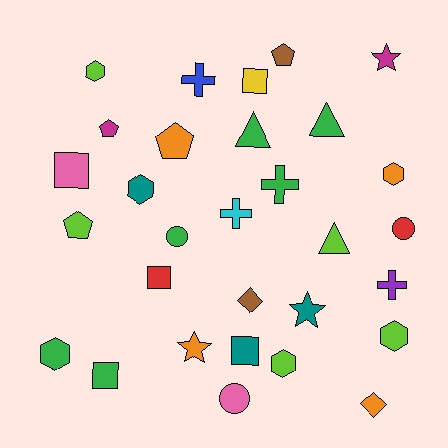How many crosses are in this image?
There are 4 crosses.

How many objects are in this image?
There are 30 objects.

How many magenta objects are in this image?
There are 2 magenta objects.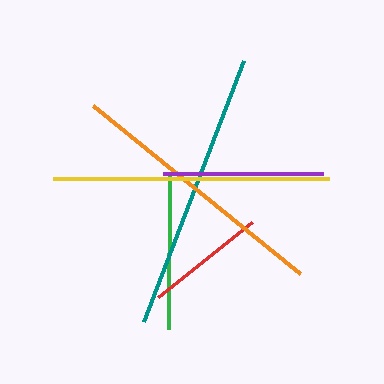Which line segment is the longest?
The teal line is the longest at approximately 279 pixels.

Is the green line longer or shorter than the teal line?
The teal line is longer than the green line.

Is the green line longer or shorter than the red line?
The green line is longer than the red line.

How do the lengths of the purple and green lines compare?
The purple and green lines are approximately the same length.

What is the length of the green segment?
The green segment is approximately 154 pixels long.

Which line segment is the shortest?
The red line is the shortest at approximately 120 pixels.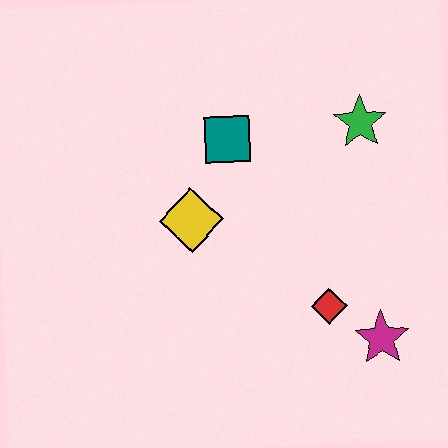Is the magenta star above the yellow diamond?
No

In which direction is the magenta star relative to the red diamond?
The magenta star is to the right of the red diamond.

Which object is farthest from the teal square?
The magenta star is farthest from the teal square.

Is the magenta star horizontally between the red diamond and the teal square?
No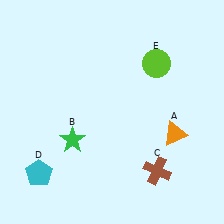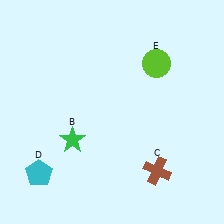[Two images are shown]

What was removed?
The orange triangle (A) was removed in Image 2.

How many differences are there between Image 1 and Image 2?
There is 1 difference between the two images.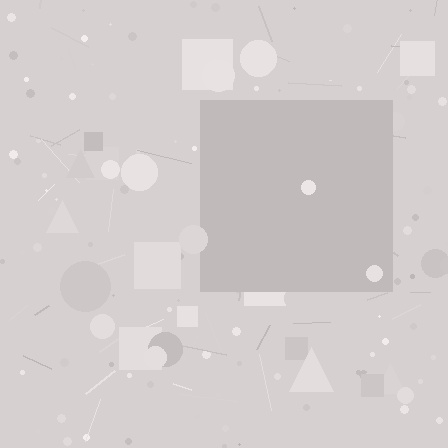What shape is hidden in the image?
A square is hidden in the image.